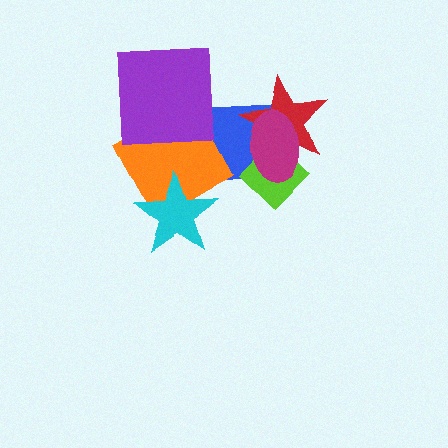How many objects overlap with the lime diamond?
3 objects overlap with the lime diamond.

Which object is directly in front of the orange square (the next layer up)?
The purple square is directly in front of the orange square.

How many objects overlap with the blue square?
4 objects overlap with the blue square.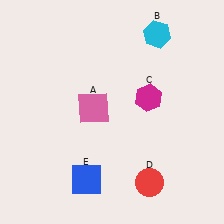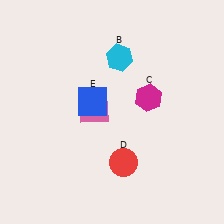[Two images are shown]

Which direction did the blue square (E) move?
The blue square (E) moved up.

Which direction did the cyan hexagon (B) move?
The cyan hexagon (B) moved left.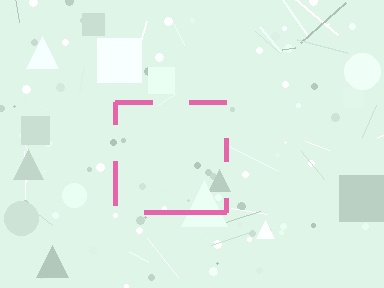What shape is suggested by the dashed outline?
The dashed outline suggests a square.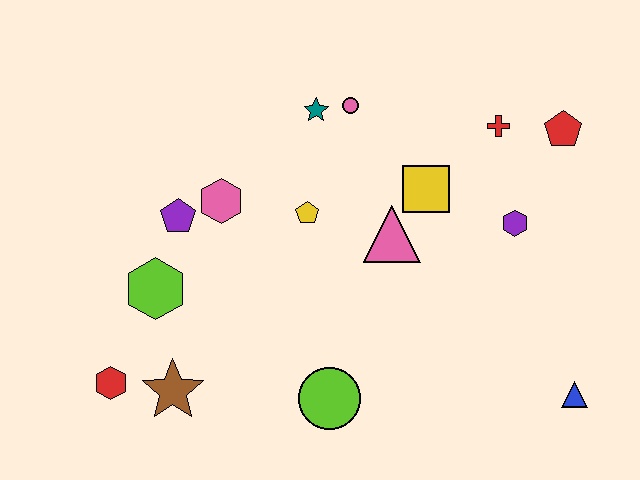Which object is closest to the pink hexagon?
The purple pentagon is closest to the pink hexagon.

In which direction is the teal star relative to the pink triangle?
The teal star is above the pink triangle.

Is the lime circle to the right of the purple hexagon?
No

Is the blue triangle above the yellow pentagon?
No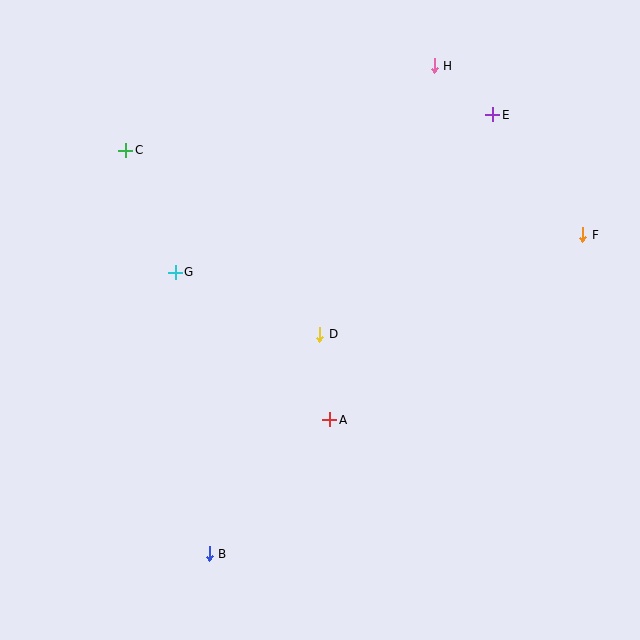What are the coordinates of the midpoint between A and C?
The midpoint between A and C is at (228, 285).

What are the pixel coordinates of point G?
Point G is at (175, 272).